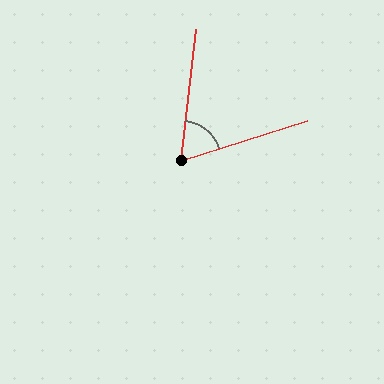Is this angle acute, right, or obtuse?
It is acute.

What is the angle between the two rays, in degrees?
Approximately 66 degrees.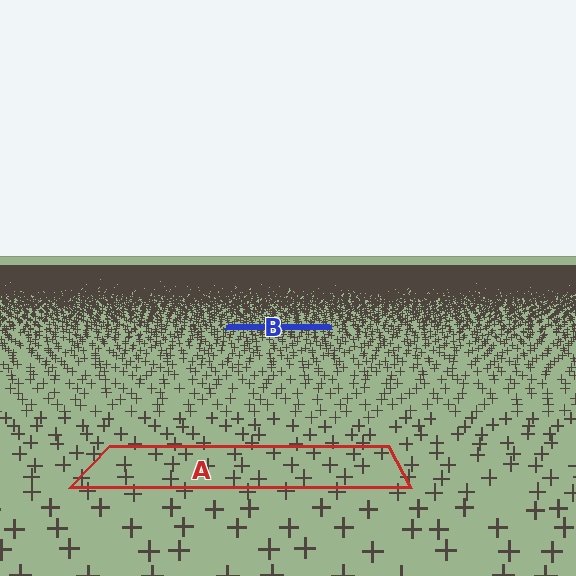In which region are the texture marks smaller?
The texture marks are smaller in region B, because it is farther away.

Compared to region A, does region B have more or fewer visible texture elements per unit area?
Region B has more texture elements per unit area — they are packed more densely because it is farther away.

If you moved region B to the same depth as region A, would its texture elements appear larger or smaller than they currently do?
They would appear larger. At a closer depth, the same texture elements are projected at a bigger on-screen size.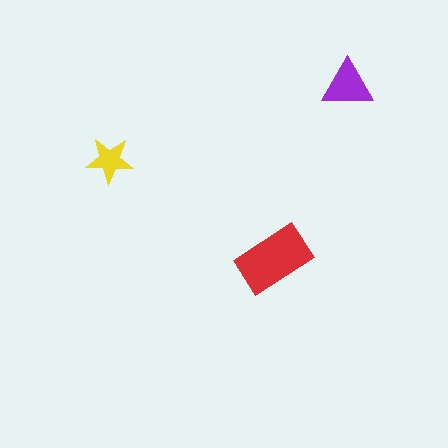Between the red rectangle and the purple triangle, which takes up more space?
The red rectangle.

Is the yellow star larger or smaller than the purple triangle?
Smaller.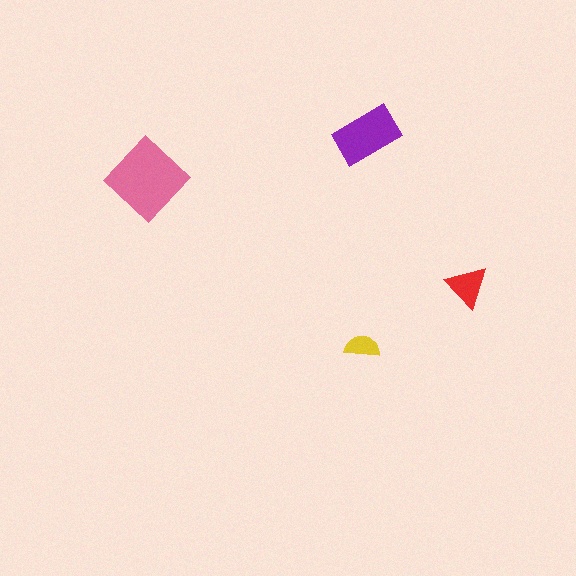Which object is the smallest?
The yellow semicircle.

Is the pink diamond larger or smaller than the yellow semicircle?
Larger.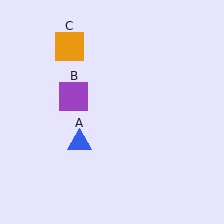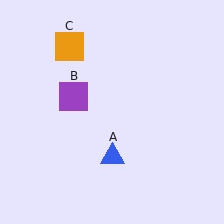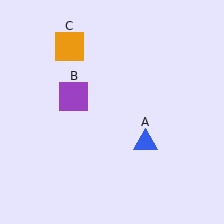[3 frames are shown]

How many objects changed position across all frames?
1 object changed position: blue triangle (object A).